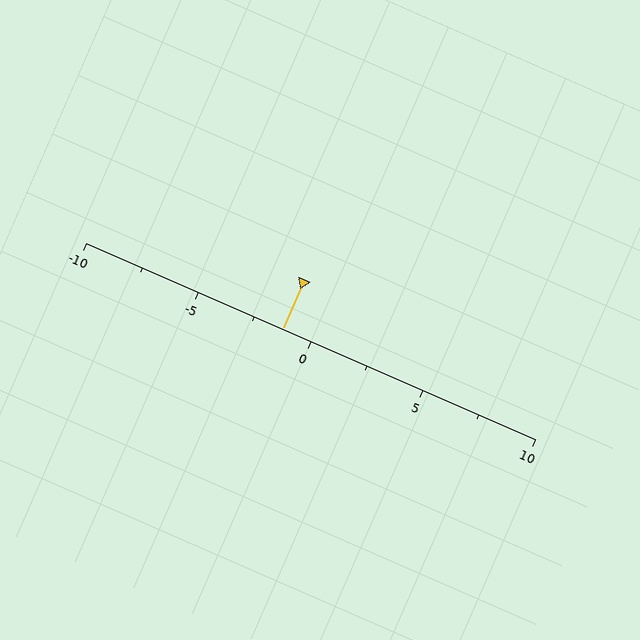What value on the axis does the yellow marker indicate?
The marker indicates approximately -1.2.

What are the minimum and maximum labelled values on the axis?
The axis runs from -10 to 10.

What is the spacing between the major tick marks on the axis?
The major ticks are spaced 5 apart.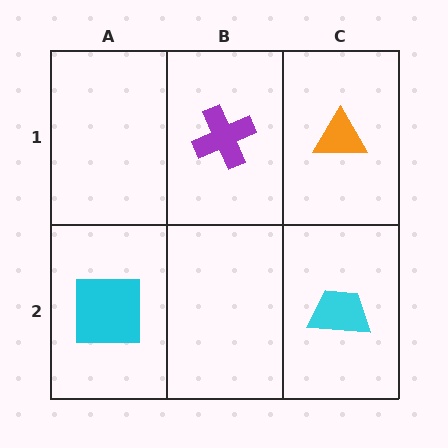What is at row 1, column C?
An orange triangle.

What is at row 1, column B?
A purple cross.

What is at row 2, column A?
A cyan square.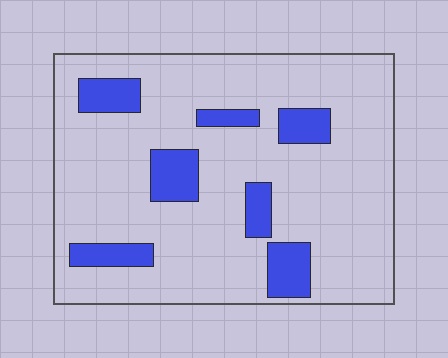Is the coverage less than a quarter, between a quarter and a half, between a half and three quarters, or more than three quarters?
Less than a quarter.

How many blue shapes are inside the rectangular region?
7.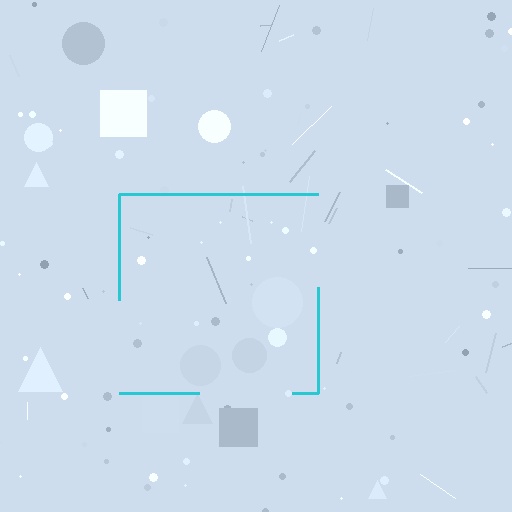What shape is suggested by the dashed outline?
The dashed outline suggests a square.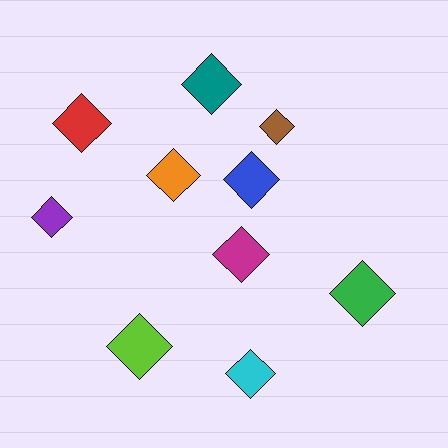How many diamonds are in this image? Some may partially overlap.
There are 10 diamonds.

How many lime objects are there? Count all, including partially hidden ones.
There is 1 lime object.